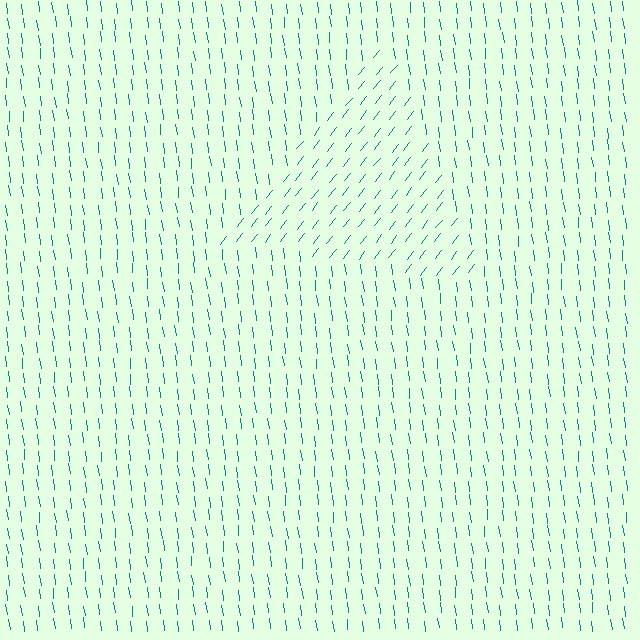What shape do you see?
I see a triangle.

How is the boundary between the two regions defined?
The boundary is defined purely by a change in line orientation (approximately 45 degrees difference). All lines are the same color and thickness.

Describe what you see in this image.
The image is filled with small teal line segments. A triangle region in the image has lines oriented differently from the surrounding lines, creating a visible texture boundary.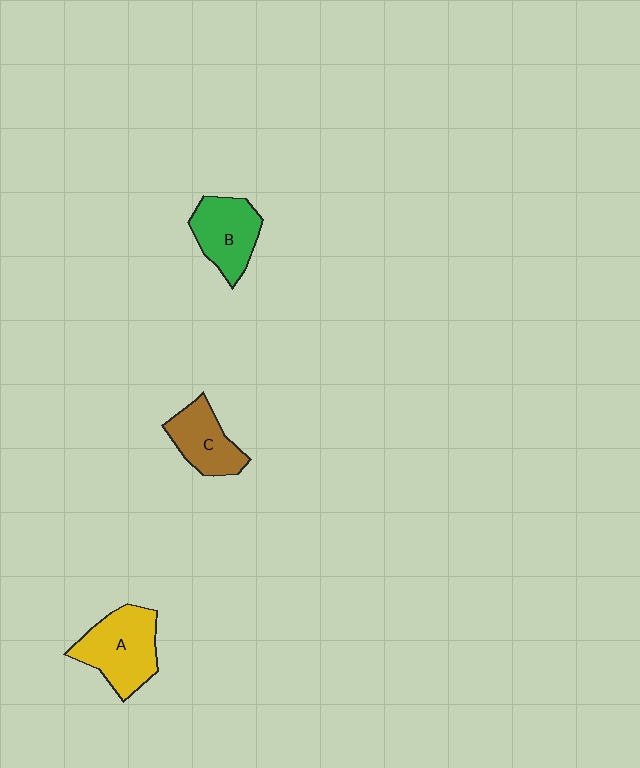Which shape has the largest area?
Shape A (yellow).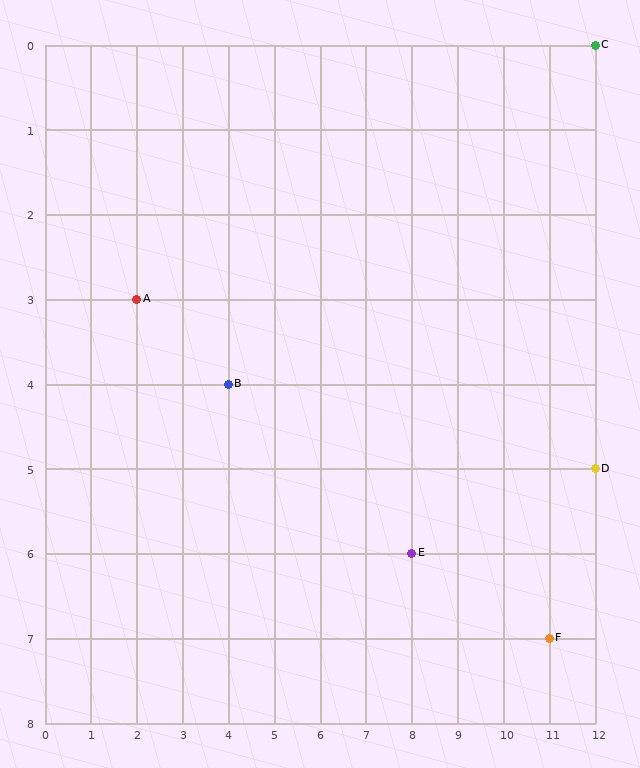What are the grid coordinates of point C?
Point C is at grid coordinates (12, 0).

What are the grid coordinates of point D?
Point D is at grid coordinates (12, 5).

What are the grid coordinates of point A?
Point A is at grid coordinates (2, 3).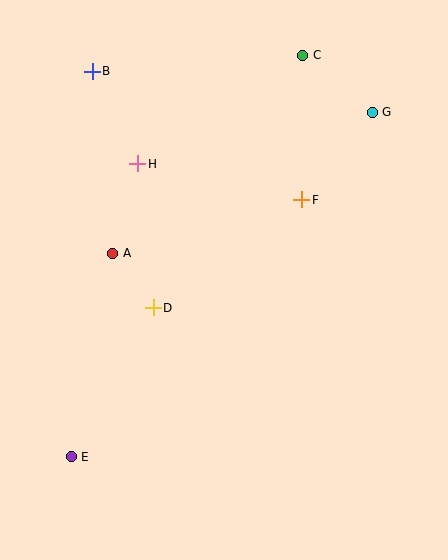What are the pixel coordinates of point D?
Point D is at (153, 308).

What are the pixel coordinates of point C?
Point C is at (303, 55).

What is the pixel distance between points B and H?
The distance between B and H is 103 pixels.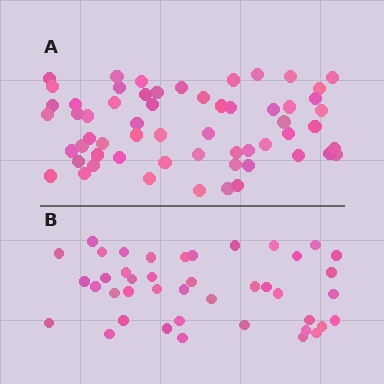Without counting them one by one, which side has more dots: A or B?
Region A (the top region) has more dots.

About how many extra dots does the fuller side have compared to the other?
Region A has approximately 15 more dots than region B.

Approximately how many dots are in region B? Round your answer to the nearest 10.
About 40 dots. (The exact count is 42, which rounds to 40.)